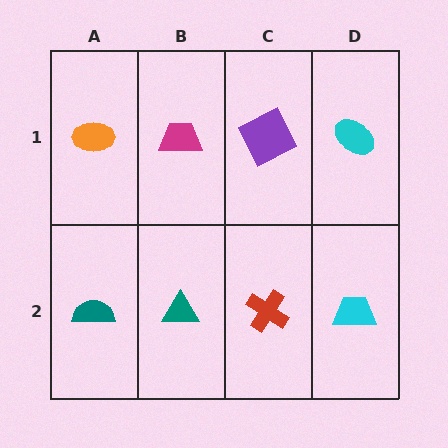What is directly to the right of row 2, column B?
A red cross.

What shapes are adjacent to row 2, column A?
An orange ellipse (row 1, column A), a teal triangle (row 2, column B).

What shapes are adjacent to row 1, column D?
A cyan trapezoid (row 2, column D), a purple square (row 1, column C).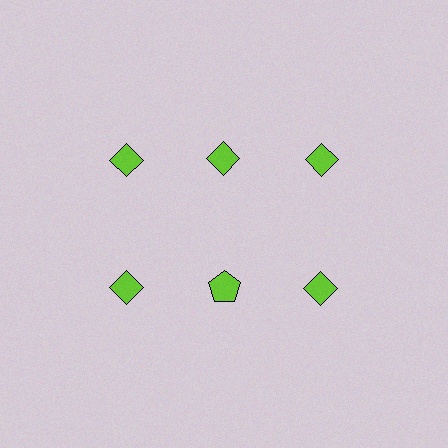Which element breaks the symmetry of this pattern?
The lime pentagon in the second row, second from left column breaks the symmetry. All other shapes are lime diamonds.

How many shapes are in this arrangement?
There are 6 shapes arranged in a grid pattern.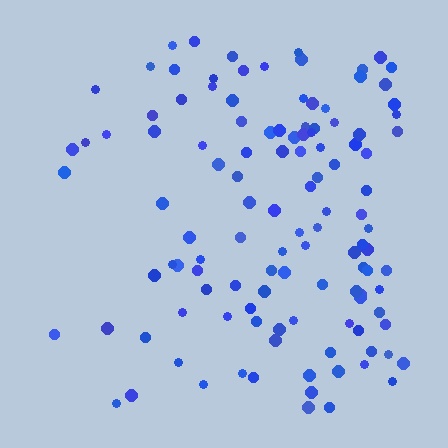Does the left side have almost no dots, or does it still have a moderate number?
Still a moderate number, just noticeably fewer than the right.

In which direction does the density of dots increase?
From left to right, with the right side densest.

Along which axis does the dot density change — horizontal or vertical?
Horizontal.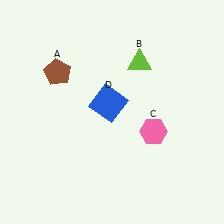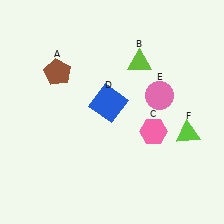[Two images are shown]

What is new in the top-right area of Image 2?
A pink circle (E) was added in the top-right area of Image 2.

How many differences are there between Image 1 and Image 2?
There are 2 differences between the two images.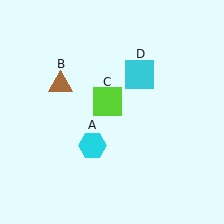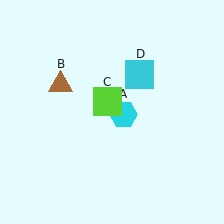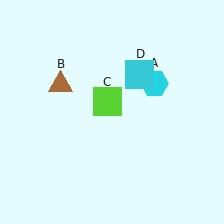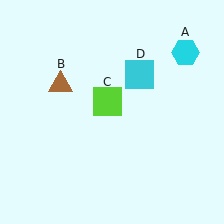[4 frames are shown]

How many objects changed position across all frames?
1 object changed position: cyan hexagon (object A).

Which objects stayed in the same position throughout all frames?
Brown triangle (object B) and lime square (object C) and cyan square (object D) remained stationary.